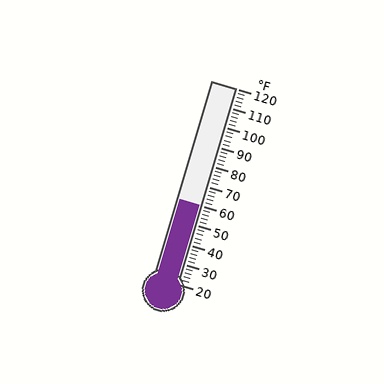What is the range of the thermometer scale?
The thermometer scale ranges from 20°F to 120°F.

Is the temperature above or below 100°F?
The temperature is below 100°F.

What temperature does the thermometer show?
The thermometer shows approximately 60°F.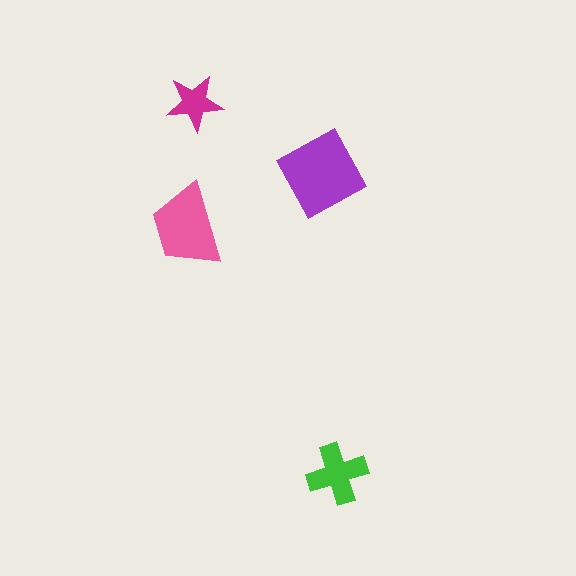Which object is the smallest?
The magenta star.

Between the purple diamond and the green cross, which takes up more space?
The purple diamond.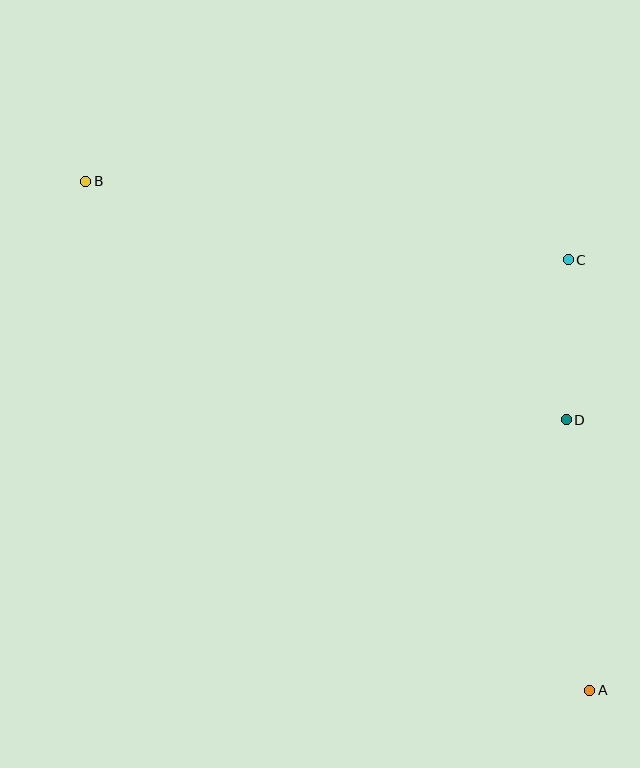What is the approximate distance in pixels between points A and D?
The distance between A and D is approximately 272 pixels.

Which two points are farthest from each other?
Points A and B are farthest from each other.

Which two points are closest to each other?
Points C and D are closest to each other.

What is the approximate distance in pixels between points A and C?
The distance between A and C is approximately 431 pixels.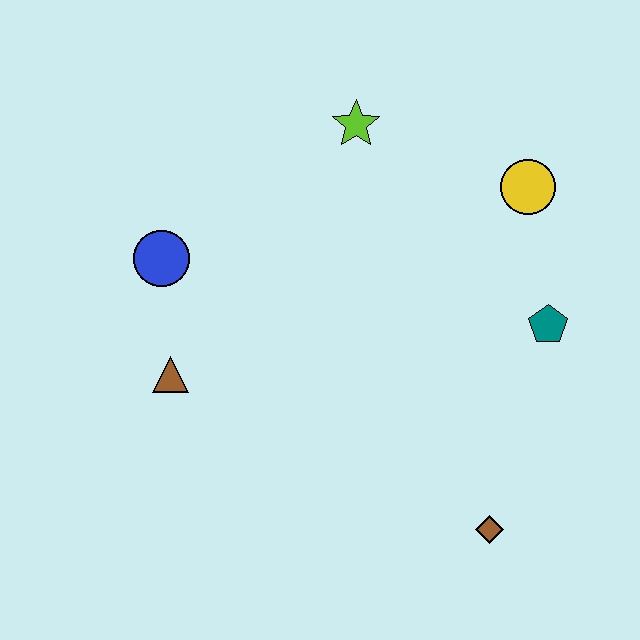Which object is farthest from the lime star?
The brown diamond is farthest from the lime star.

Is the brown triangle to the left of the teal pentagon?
Yes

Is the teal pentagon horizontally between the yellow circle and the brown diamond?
No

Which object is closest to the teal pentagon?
The yellow circle is closest to the teal pentagon.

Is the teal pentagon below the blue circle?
Yes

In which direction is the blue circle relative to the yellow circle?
The blue circle is to the left of the yellow circle.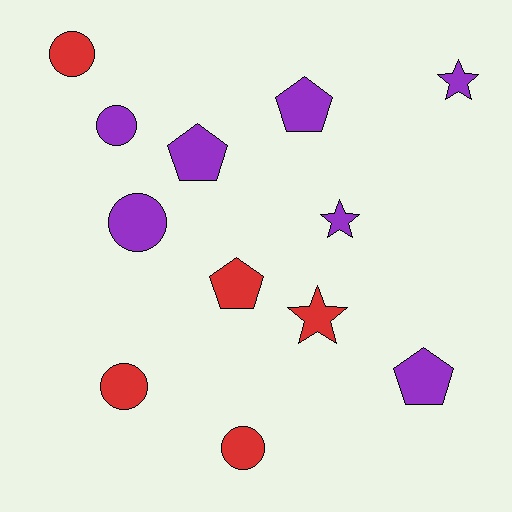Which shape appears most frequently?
Circle, with 5 objects.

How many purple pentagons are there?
There are 3 purple pentagons.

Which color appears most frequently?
Purple, with 7 objects.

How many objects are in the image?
There are 12 objects.